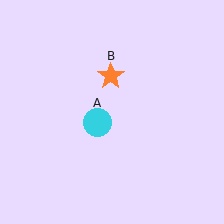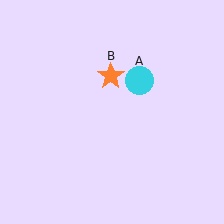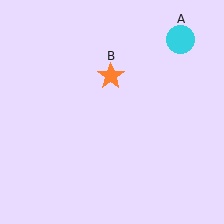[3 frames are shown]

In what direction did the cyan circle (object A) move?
The cyan circle (object A) moved up and to the right.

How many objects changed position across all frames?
1 object changed position: cyan circle (object A).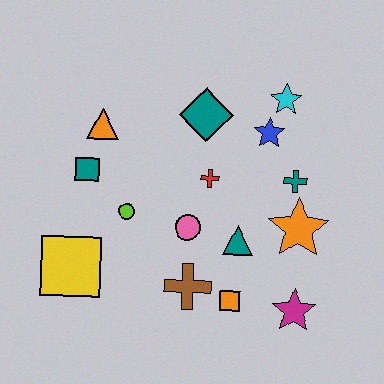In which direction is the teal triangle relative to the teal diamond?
The teal triangle is below the teal diamond.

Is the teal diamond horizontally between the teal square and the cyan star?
Yes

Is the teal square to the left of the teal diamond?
Yes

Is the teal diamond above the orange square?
Yes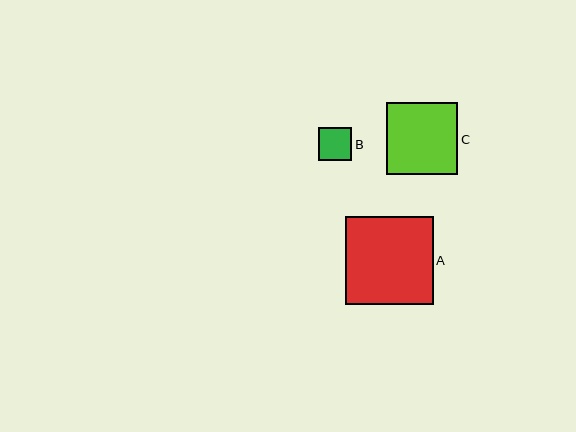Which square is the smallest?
Square B is the smallest with a size of approximately 33 pixels.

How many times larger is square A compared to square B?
Square A is approximately 2.7 times the size of square B.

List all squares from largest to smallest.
From largest to smallest: A, C, B.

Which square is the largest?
Square A is the largest with a size of approximately 88 pixels.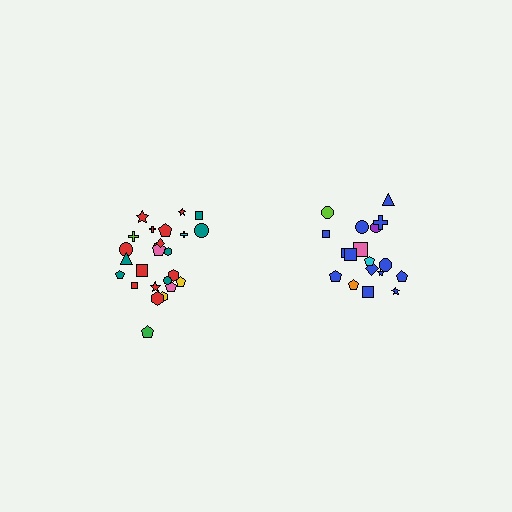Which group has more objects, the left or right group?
The left group.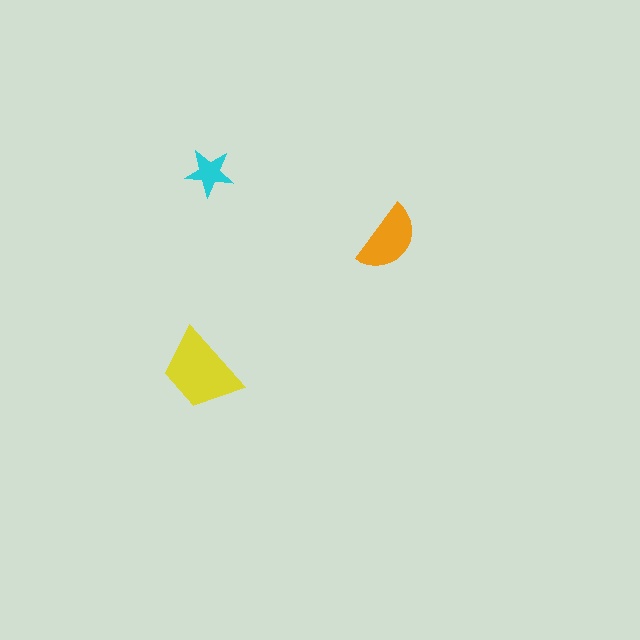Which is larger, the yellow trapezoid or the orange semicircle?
The yellow trapezoid.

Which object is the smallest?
The cyan star.